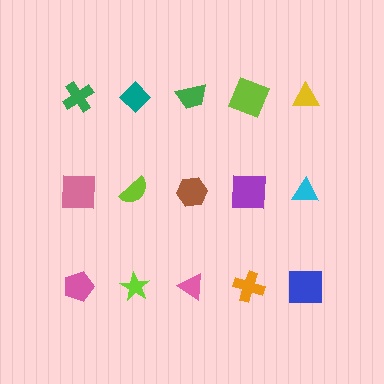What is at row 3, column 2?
A lime star.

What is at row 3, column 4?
An orange cross.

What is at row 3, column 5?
A blue square.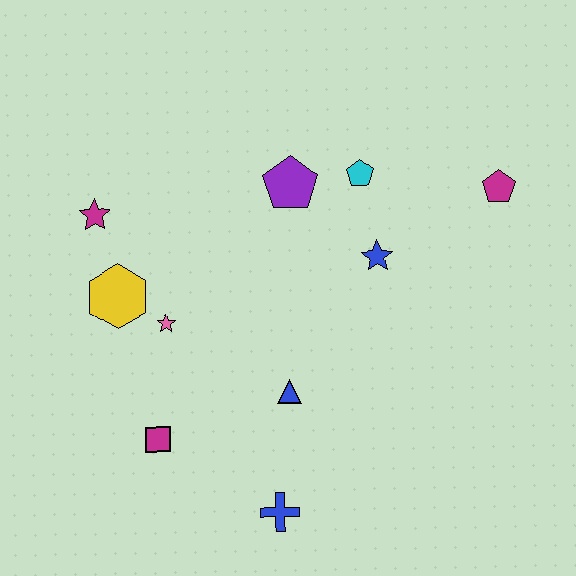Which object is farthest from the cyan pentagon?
The blue cross is farthest from the cyan pentagon.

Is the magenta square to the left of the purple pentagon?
Yes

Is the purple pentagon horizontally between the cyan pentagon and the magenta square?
Yes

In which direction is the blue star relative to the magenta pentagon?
The blue star is to the left of the magenta pentagon.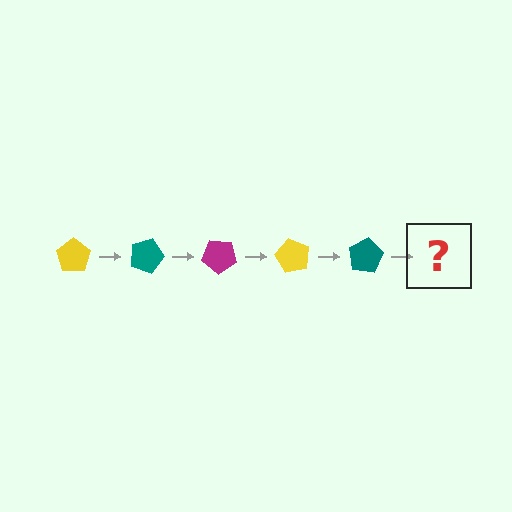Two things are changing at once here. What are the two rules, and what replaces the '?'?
The two rules are that it rotates 20 degrees each step and the color cycles through yellow, teal, and magenta. The '?' should be a magenta pentagon, rotated 100 degrees from the start.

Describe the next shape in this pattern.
It should be a magenta pentagon, rotated 100 degrees from the start.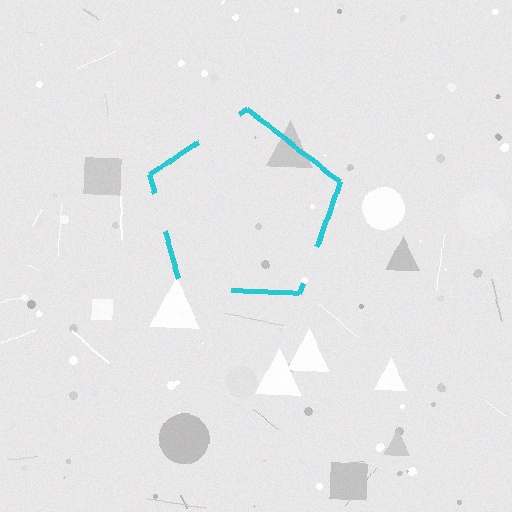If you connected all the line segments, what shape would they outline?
They would outline a pentagon.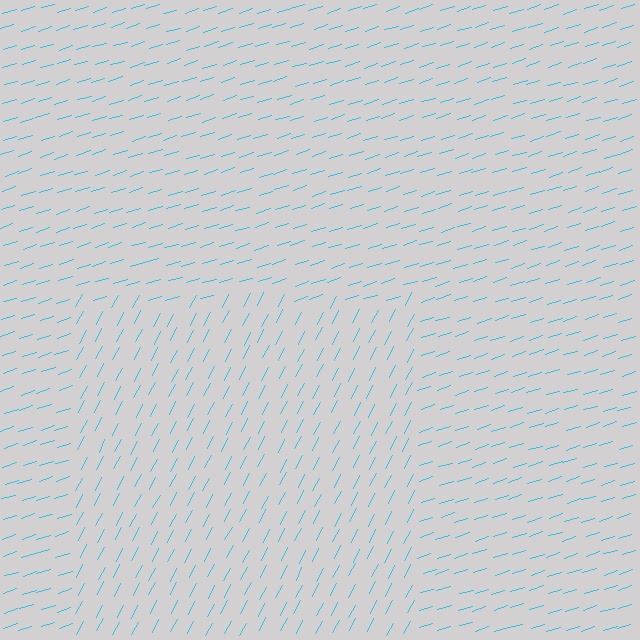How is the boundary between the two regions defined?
The boundary is defined purely by a change in line orientation (approximately 45 degrees difference). All lines are the same color and thickness.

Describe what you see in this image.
The image is filled with small cyan line segments. A rectangle region in the image has lines oriented differently from the surrounding lines, creating a visible texture boundary.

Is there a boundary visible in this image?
Yes, there is a texture boundary formed by a change in line orientation.